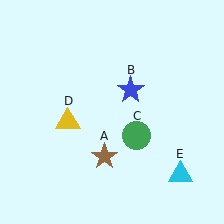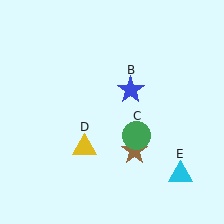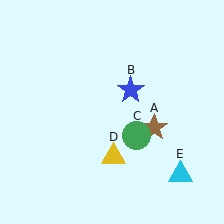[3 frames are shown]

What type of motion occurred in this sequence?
The brown star (object A), yellow triangle (object D) rotated counterclockwise around the center of the scene.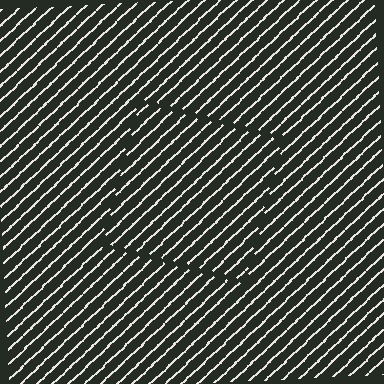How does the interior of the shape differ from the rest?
The interior of the shape contains the same grating, shifted by half a period — the contour is defined by the phase discontinuity where line-ends from the inner and outer gratings abut.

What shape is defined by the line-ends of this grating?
An illusory square. The interior of the shape contains the same grating, shifted by half a period — the contour is defined by the phase discontinuity where line-ends from the inner and outer gratings abut.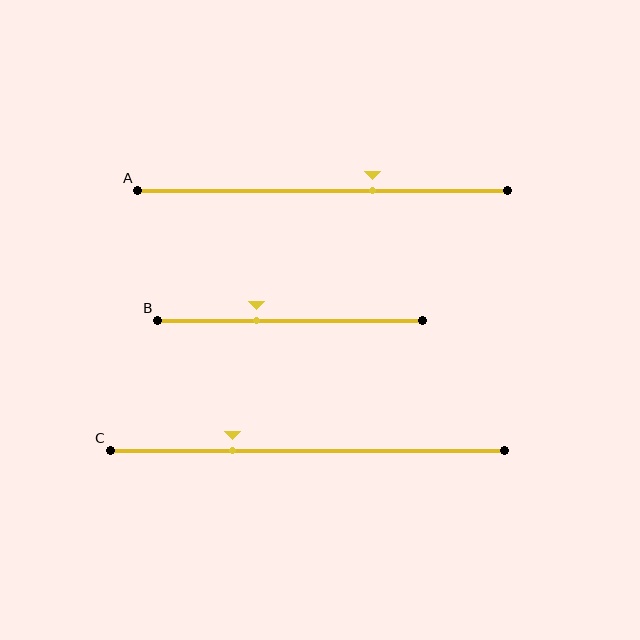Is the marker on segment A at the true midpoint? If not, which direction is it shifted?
No, the marker on segment A is shifted to the right by about 13% of the segment length.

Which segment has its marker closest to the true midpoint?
Segment B has its marker closest to the true midpoint.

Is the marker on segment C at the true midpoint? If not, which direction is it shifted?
No, the marker on segment C is shifted to the left by about 19% of the segment length.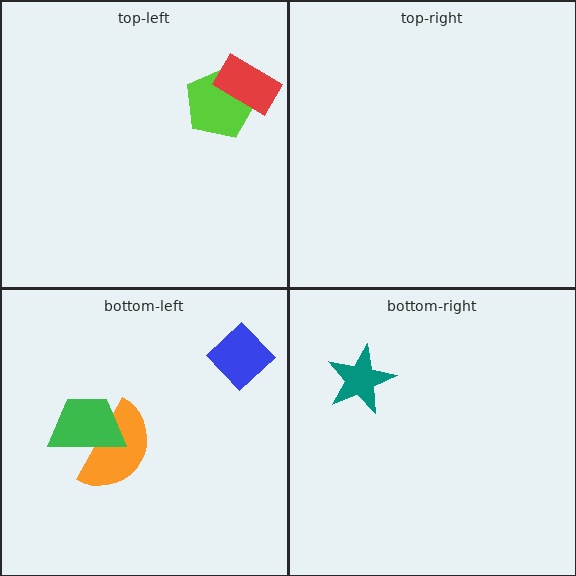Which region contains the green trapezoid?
The bottom-left region.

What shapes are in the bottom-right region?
The teal star.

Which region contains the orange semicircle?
The bottom-left region.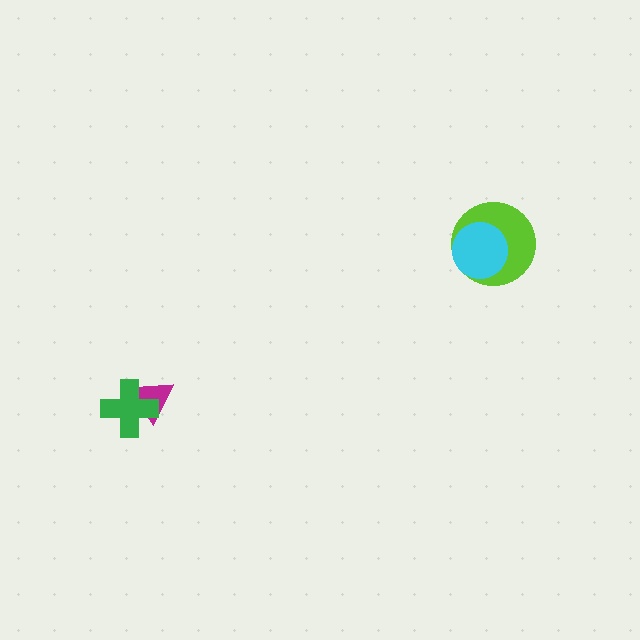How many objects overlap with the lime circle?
1 object overlaps with the lime circle.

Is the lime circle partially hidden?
Yes, it is partially covered by another shape.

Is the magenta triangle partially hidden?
Yes, it is partially covered by another shape.